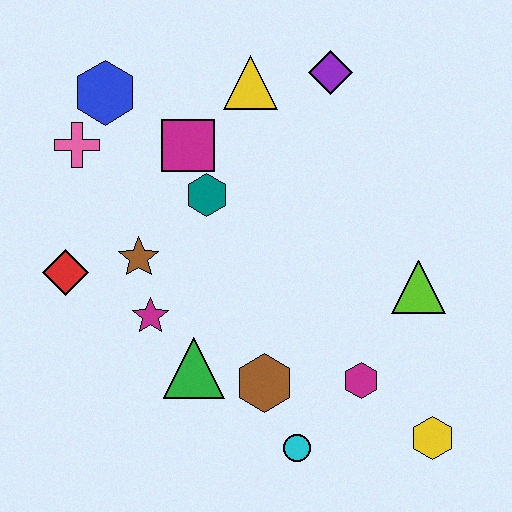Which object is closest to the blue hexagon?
The pink cross is closest to the blue hexagon.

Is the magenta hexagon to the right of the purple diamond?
Yes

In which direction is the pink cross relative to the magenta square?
The pink cross is to the left of the magenta square.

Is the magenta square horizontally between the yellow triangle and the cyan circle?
No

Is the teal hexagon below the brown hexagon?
No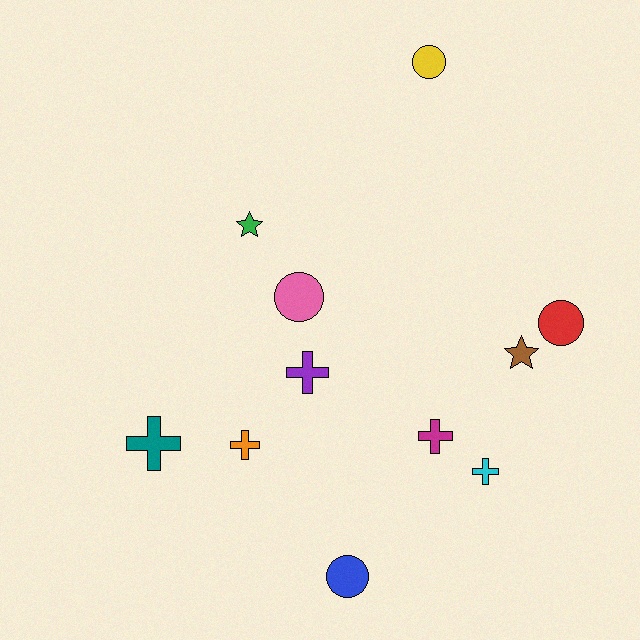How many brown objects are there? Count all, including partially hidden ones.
There is 1 brown object.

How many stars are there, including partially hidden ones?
There are 2 stars.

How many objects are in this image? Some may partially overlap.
There are 11 objects.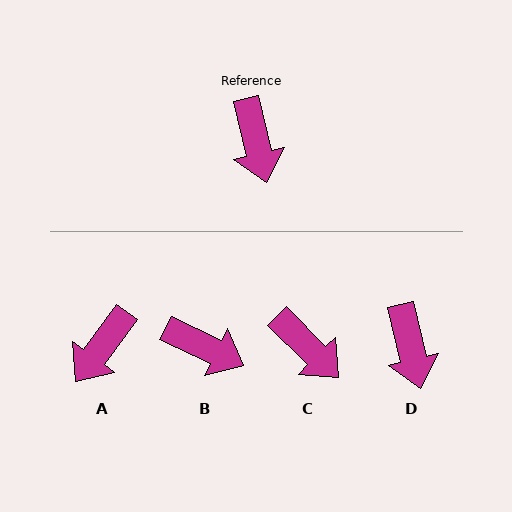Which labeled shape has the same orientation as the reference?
D.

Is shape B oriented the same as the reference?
No, it is off by about 51 degrees.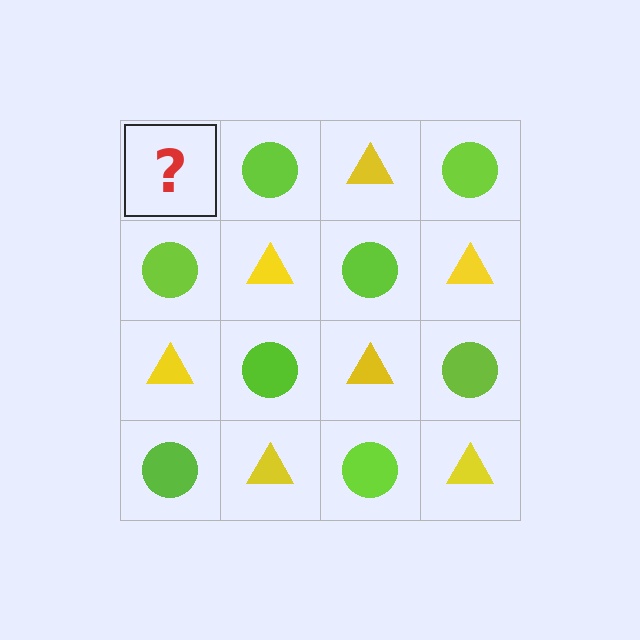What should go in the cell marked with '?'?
The missing cell should contain a yellow triangle.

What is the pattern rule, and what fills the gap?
The rule is that it alternates yellow triangle and lime circle in a checkerboard pattern. The gap should be filled with a yellow triangle.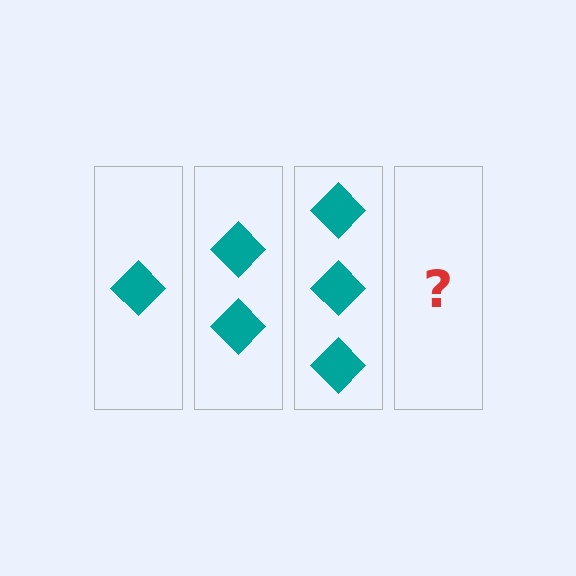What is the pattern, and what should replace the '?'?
The pattern is that each step adds one more diamond. The '?' should be 4 diamonds.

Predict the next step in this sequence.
The next step is 4 diamonds.